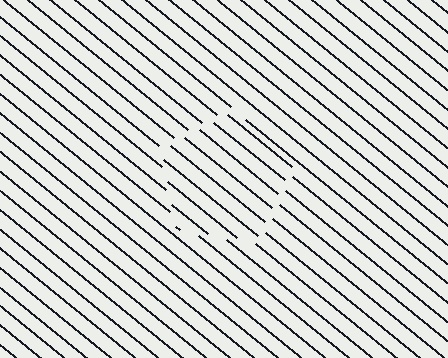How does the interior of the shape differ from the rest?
The interior of the shape contains the same grating, shifted by half a period — the contour is defined by the phase discontinuity where line-ends from the inner and outer gratings abut.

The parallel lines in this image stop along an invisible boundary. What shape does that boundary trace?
An illusory pentagon. The interior of the shape contains the same grating, shifted by half a period — the contour is defined by the phase discontinuity where line-ends from the inner and outer gratings abut.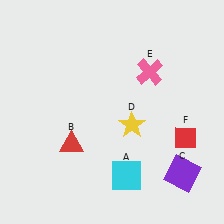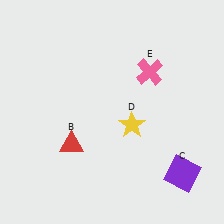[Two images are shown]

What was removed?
The red diamond (F), the cyan square (A) were removed in Image 2.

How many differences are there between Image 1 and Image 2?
There are 2 differences between the two images.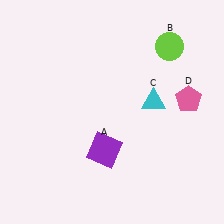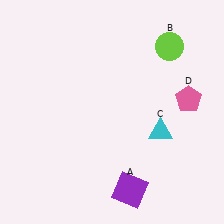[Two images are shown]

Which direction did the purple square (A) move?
The purple square (A) moved down.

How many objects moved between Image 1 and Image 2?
2 objects moved between the two images.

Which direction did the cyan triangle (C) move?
The cyan triangle (C) moved down.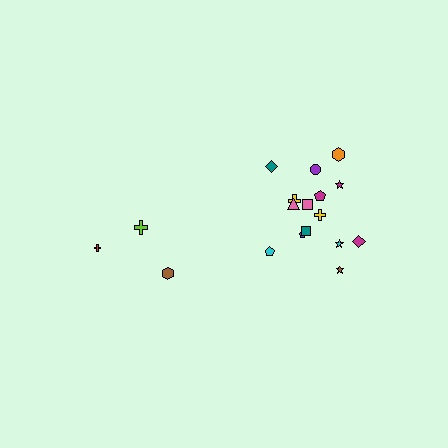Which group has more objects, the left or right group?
The right group.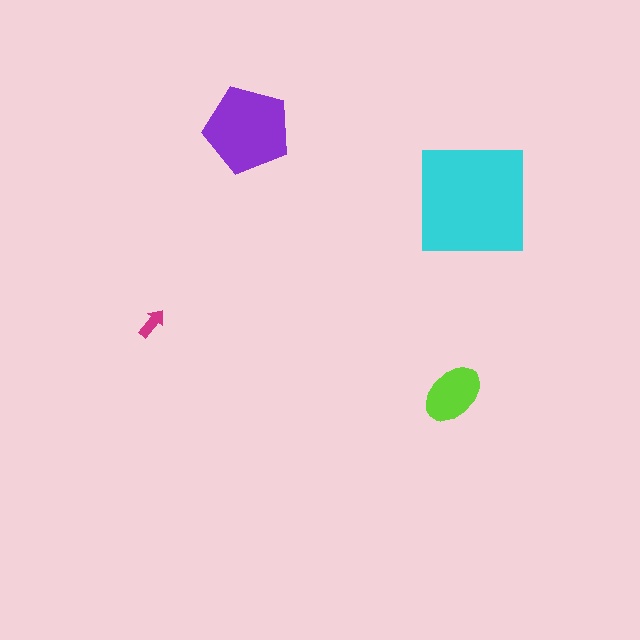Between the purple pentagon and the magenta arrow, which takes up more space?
The purple pentagon.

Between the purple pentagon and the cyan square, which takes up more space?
The cyan square.